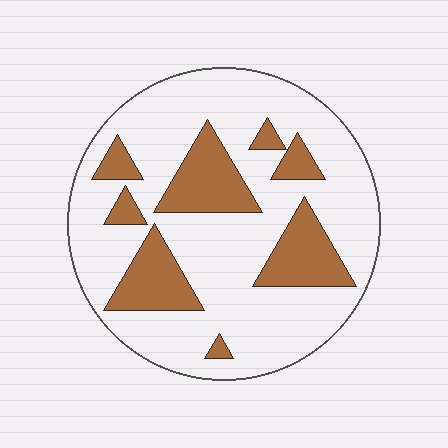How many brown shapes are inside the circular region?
8.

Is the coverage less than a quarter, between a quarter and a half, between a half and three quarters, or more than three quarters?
Less than a quarter.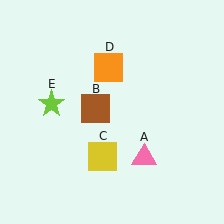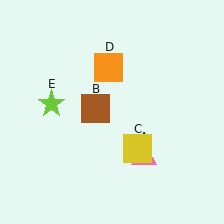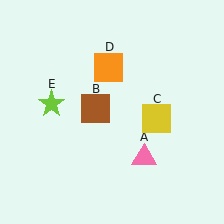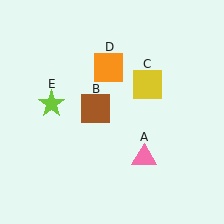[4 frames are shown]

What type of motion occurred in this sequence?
The yellow square (object C) rotated counterclockwise around the center of the scene.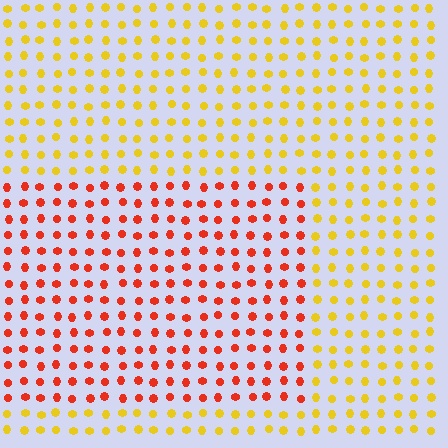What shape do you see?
I see a rectangle.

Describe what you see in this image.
The image is filled with small yellow elements in a uniform arrangement. A rectangle-shaped region is visible where the elements are tinted to a slightly different hue, forming a subtle color boundary.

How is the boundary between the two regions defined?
The boundary is defined purely by a slight shift in hue (about 46 degrees). Spacing, size, and orientation are identical on both sides.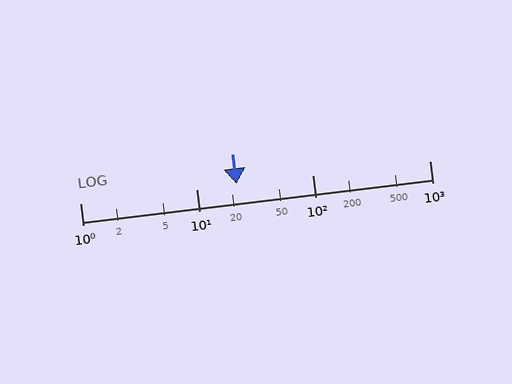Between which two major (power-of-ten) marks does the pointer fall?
The pointer is between 10 and 100.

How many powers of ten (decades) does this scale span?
The scale spans 3 decades, from 1 to 1000.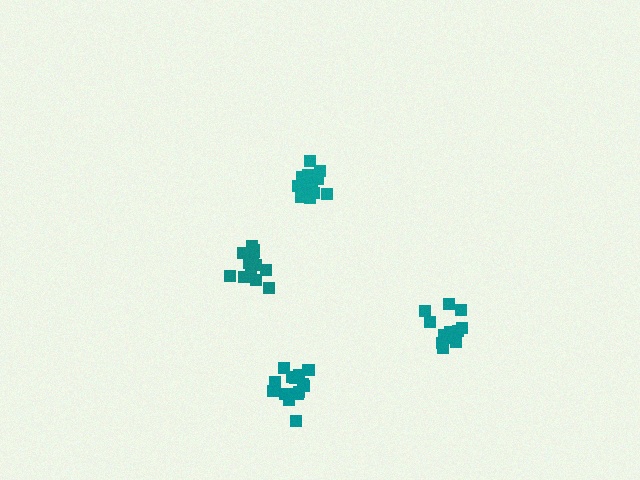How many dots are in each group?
Group 1: 17 dots, Group 2: 15 dots, Group 3: 13 dots, Group 4: 14 dots (59 total).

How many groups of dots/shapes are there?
There are 4 groups.